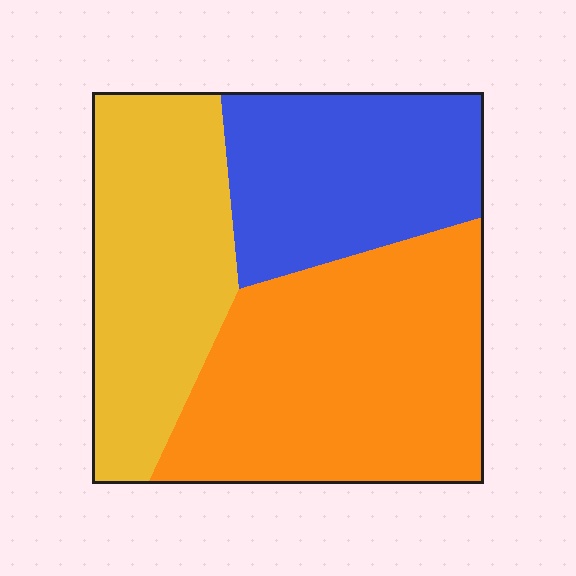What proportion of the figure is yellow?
Yellow takes up about one third (1/3) of the figure.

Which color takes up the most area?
Orange, at roughly 45%.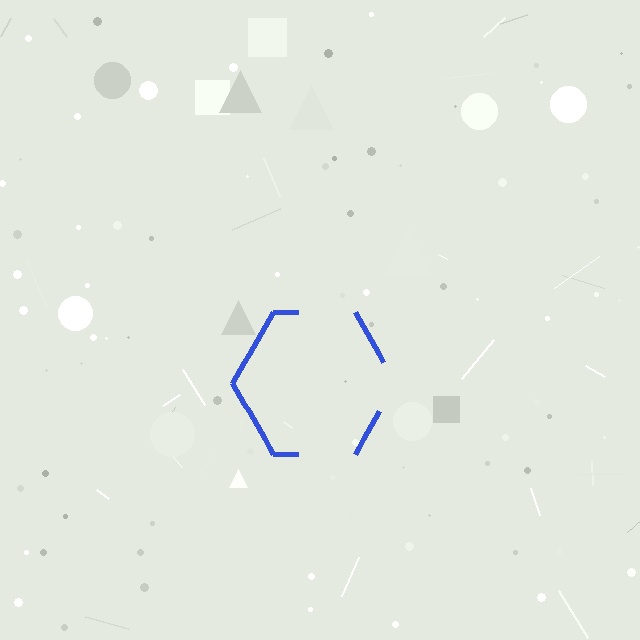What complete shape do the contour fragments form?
The contour fragments form a hexagon.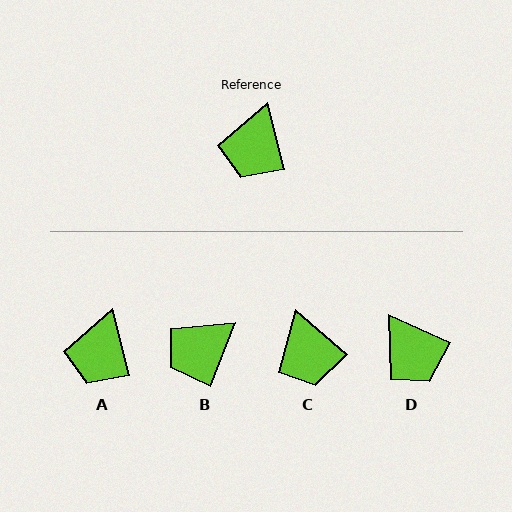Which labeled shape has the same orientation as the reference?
A.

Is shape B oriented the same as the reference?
No, it is off by about 36 degrees.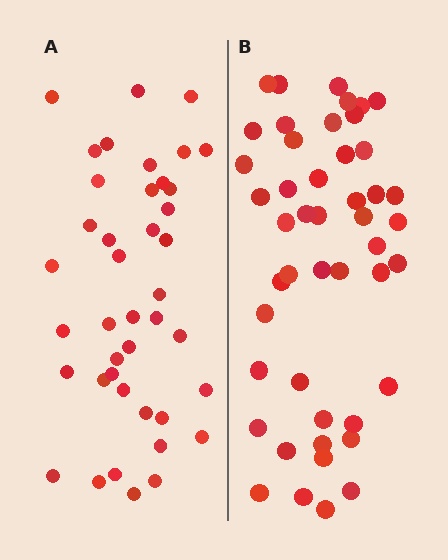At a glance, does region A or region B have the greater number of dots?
Region B (the right region) has more dots.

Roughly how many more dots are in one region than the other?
Region B has about 6 more dots than region A.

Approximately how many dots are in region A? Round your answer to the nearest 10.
About 40 dots. (The exact count is 41, which rounds to 40.)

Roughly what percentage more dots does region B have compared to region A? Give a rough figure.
About 15% more.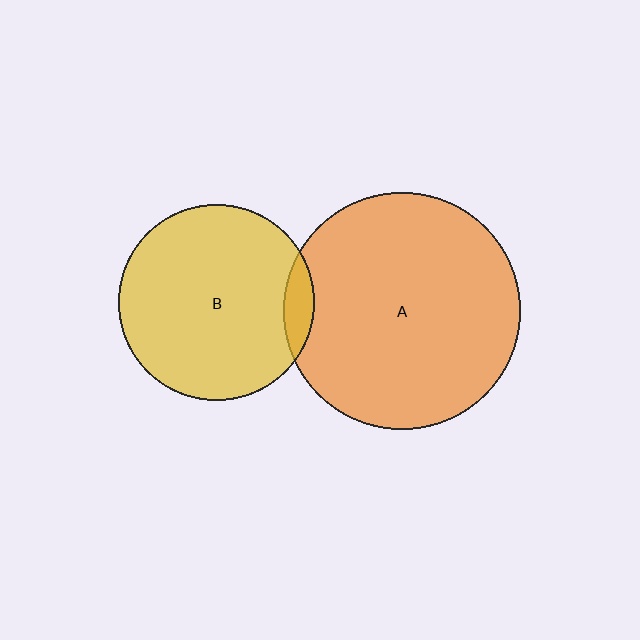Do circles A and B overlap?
Yes.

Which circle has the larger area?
Circle A (orange).